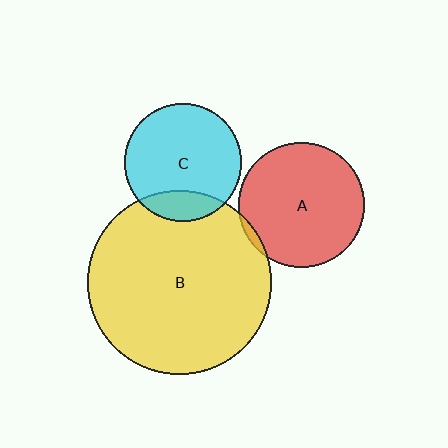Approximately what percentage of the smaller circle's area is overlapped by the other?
Approximately 5%.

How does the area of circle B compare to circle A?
Approximately 2.1 times.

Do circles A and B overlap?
Yes.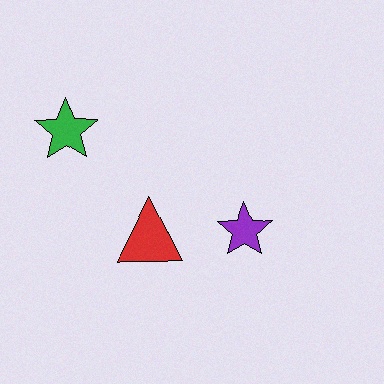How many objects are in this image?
There are 3 objects.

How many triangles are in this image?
There is 1 triangle.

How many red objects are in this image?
There is 1 red object.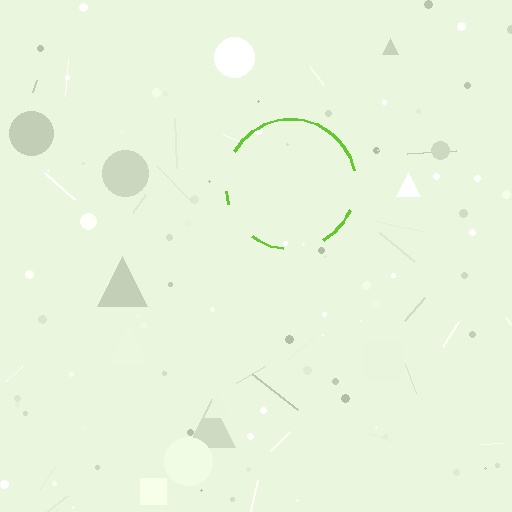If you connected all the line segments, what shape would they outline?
They would outline a circle.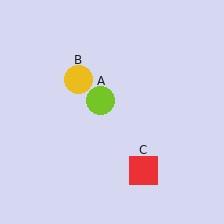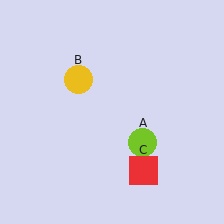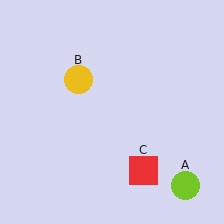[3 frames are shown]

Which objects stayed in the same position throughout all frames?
Yellow circle (object B) and red square (object C) remained stationary.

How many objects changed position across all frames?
1 object changed position: lime circle (object A).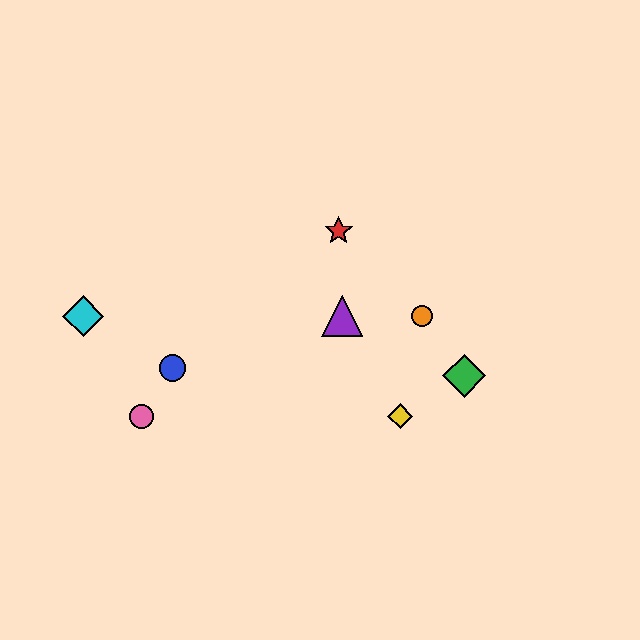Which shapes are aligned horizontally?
The purple triangle, the orange circle, the cyan diamond are aligned horizontally.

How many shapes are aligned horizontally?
3 shapes (the purple triangle, the orange circle, the cyan diamond) are aligned horizontally.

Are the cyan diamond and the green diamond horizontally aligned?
No, the cyan diamond is at y≈316 and the green diamond is at y≈376.